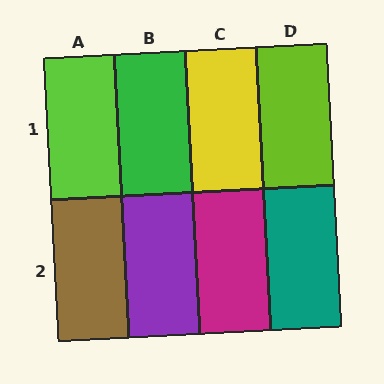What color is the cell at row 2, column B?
Purple.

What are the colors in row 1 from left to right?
Lime, green, yellow, lime.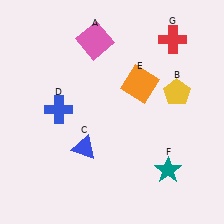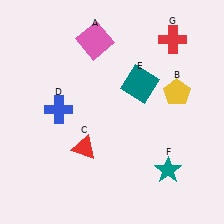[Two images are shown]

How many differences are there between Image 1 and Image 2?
There are 2 differences between the two images.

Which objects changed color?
C changed from blue to red. E changed from orange to teal.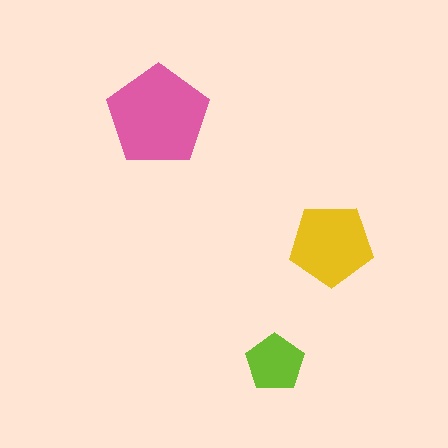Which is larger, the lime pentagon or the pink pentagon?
The pink one.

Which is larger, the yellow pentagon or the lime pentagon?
The yellow one.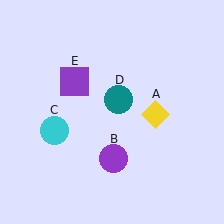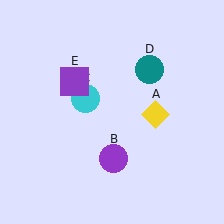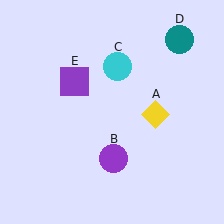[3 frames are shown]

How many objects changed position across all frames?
2 objects changed position: cyan circle (object C), teal circle (object D).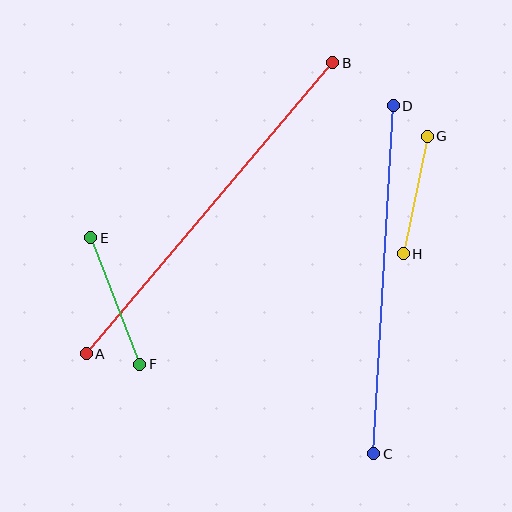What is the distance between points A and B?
The distance is approximately 382 pixels.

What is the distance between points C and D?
The distance is approximately 348 pixels.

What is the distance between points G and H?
The distance is approximately 120 pixels.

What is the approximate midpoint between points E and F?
The midpoint is at approximately (115, 301) pixels.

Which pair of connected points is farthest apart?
Points A and B are farthest apart.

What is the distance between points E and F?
The distance is approximately 136 pixels.